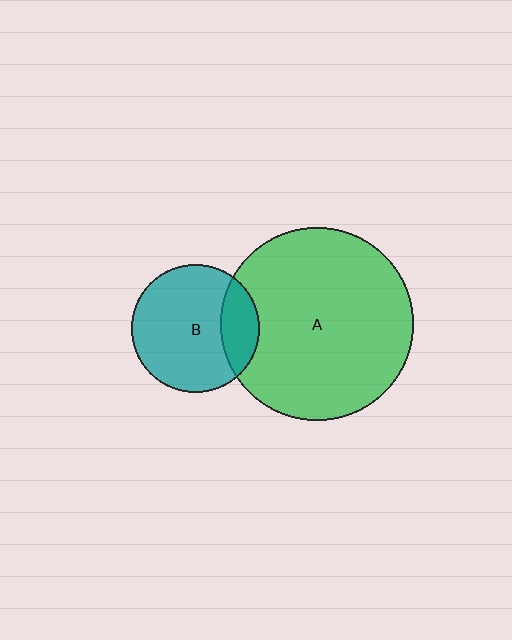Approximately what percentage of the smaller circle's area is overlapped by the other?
Approximately 20%.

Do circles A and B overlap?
Yes.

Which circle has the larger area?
Circle A (green).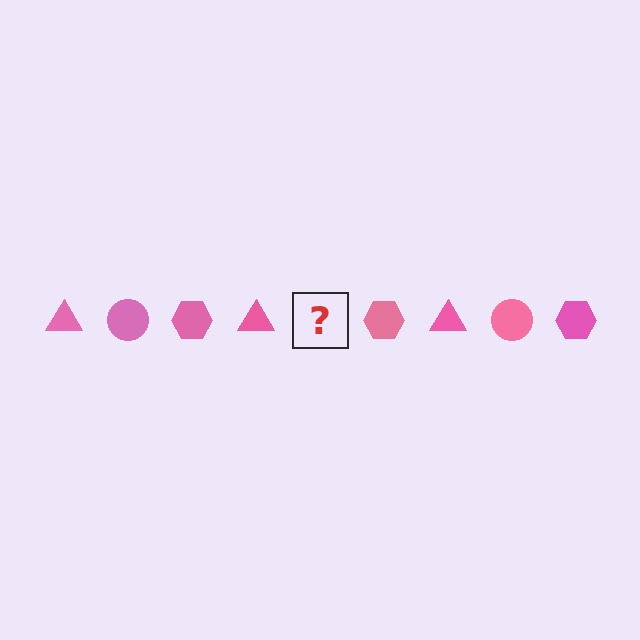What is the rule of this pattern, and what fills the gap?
The rule is that the pattern cycles through triangle, circle, hexagon shapes in pink. The gap should be filled with a pink circle.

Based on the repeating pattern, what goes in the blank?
The blank should be a pink circle.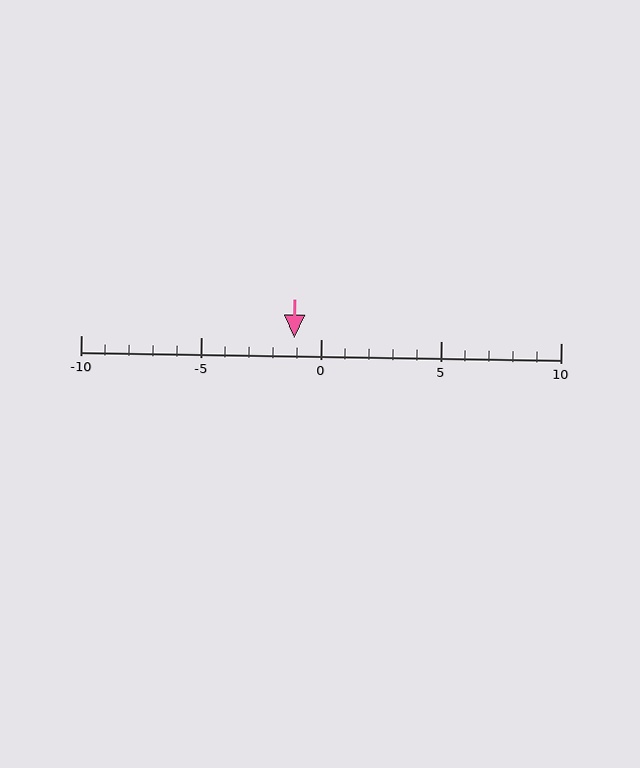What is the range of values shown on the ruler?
The ruler shows values from -10 to 10.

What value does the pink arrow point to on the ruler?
The pink arrow points to approximately -1.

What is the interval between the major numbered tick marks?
The major tick marks are spaced 5 units apart.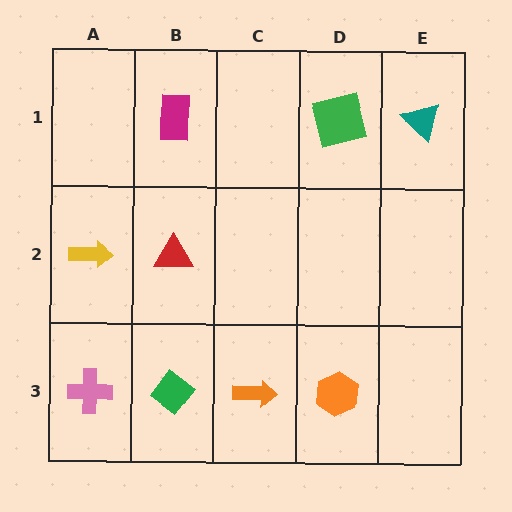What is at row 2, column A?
A yellow arrow.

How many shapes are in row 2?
2 shapes.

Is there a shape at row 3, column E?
No, that cell is empty.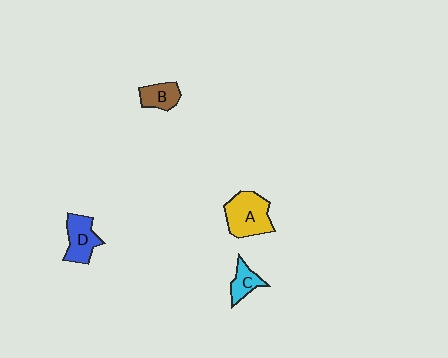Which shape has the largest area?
Shape A (yellow).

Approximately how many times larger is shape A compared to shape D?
Approximately 1.4 times.